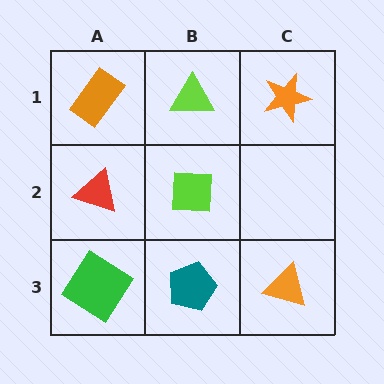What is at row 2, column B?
A lime square.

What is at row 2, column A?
A red triangle.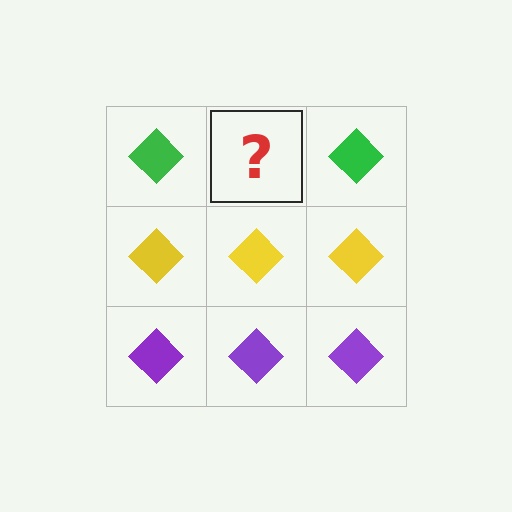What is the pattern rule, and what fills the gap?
The rule is that each row has a consistent color. The gap should be filled with a green diamond.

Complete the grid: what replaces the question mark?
The question mark should be replaced with a green diamond.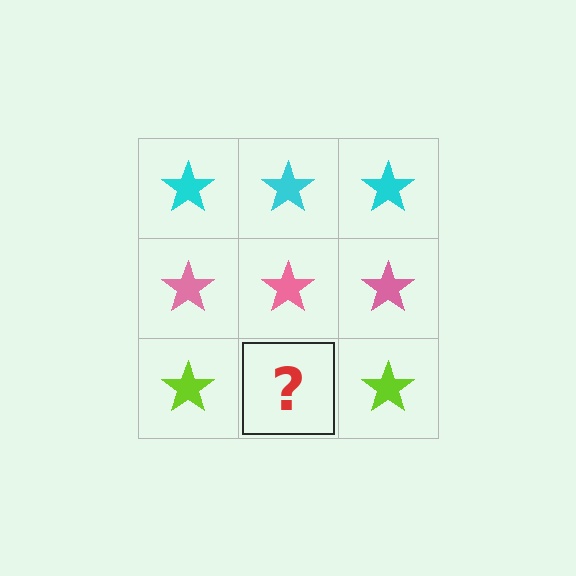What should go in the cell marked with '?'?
The missing cell should contain a lime star.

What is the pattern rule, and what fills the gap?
The rule is that each row has a consistent color. The gap should be filled with a lime star.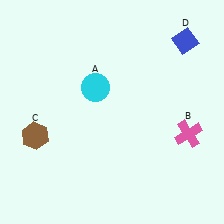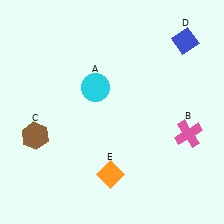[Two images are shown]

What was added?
An orange diamond (E) was added in Image 2.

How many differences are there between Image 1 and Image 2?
There is 1 difference between the two images.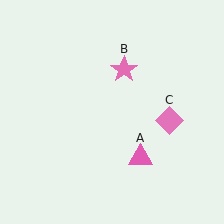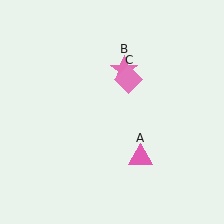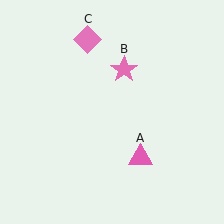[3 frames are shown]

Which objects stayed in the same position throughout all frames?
Pink triangle (object A) and pink star (object B) remained stationary.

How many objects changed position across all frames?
1 object changed position: pink diamond (object C).